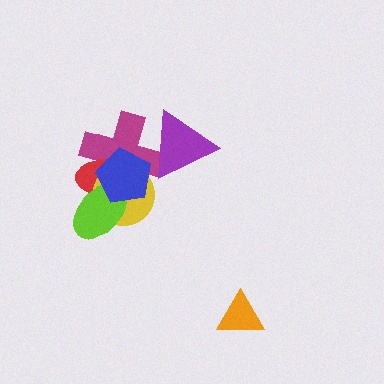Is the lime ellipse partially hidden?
Yes, it is partially covered by another shape.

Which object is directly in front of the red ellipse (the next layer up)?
The yellow circle is directly in front of the red ellipse.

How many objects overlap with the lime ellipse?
4 objects overlap with the lime ellipse.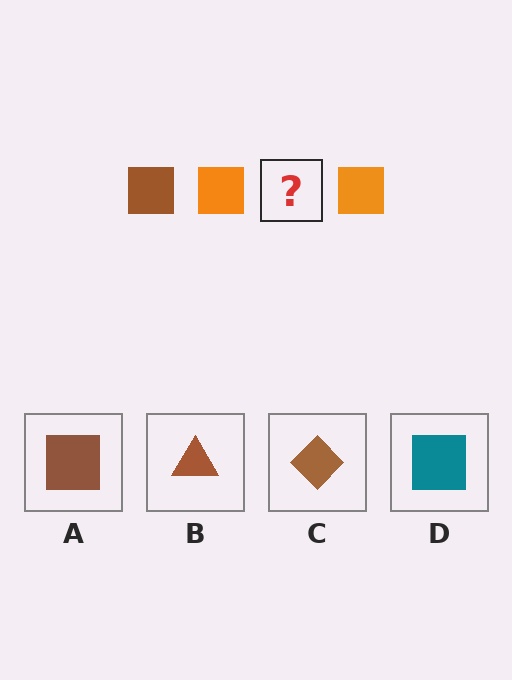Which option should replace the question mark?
Option A.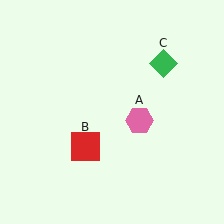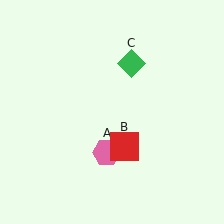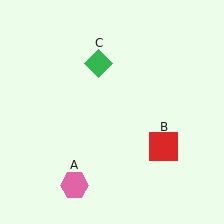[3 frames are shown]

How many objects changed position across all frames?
3 objects changed position: pink hexagon (object A), red square (object B), green diamond (object C).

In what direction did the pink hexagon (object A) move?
The pink hexagon (object A) moved down and to the left.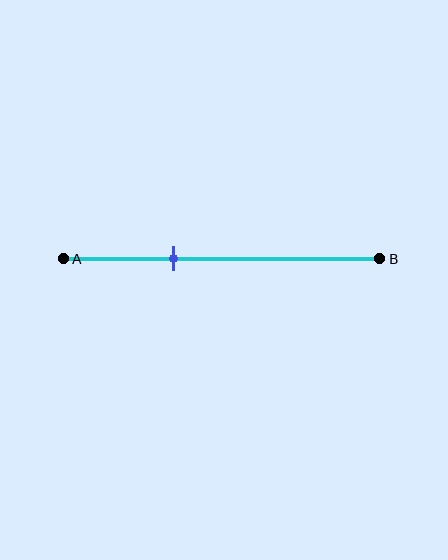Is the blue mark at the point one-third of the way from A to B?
Yes, the mark is approximately at the one-third point.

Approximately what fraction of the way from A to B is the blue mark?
The blue mark is approximately 35% of the way from A to B.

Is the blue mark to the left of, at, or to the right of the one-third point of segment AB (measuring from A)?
The blue mark is approximately at the one-third point of segment AB.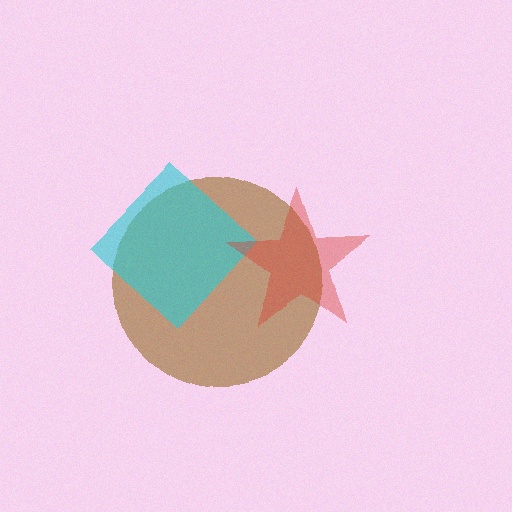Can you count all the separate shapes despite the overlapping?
Yes, there are 3 separate shapes.